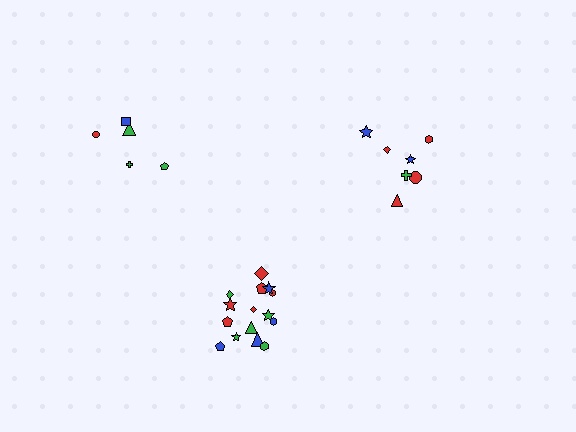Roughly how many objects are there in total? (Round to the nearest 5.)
Roughly 25 objects in total.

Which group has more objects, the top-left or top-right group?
The top-right group.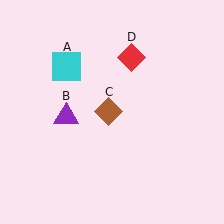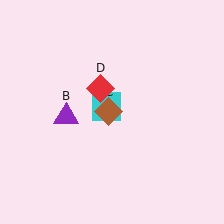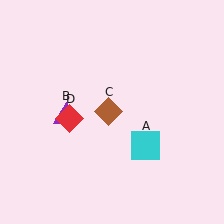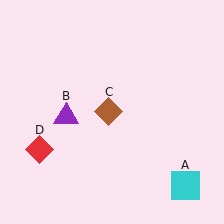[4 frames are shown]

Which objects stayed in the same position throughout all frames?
Purple triangle (object B) and brown diamond (object C) remained stationary.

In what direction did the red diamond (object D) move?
The red diamond (object D) moved down and to the left.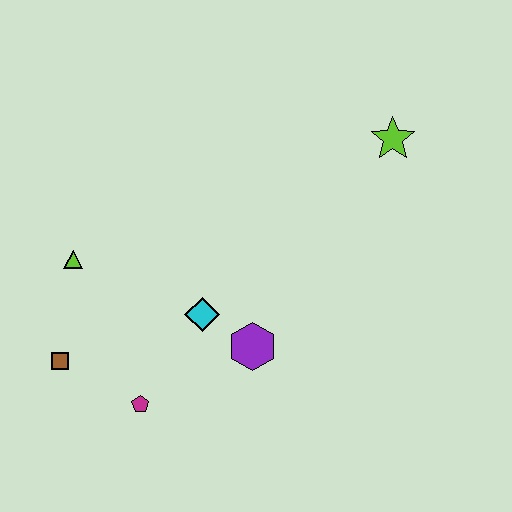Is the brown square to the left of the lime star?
Yes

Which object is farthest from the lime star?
The brown square is farthest from the lime star.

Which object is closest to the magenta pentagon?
The brown square is closest to the magenta pentagon.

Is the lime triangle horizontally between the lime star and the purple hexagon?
No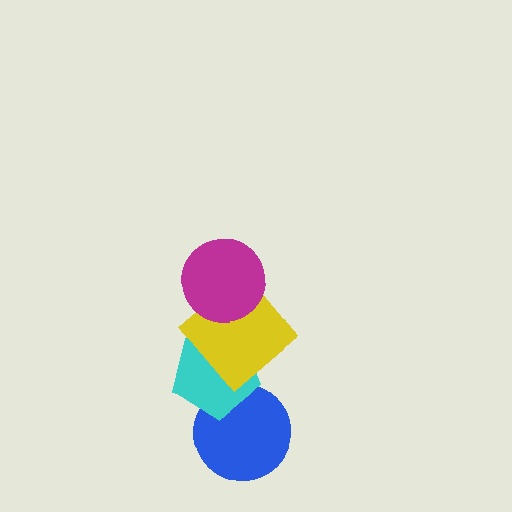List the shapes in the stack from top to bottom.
From top to bottom: the magenta circle, the yellow diamond, the cyan pentagon, the blue circle.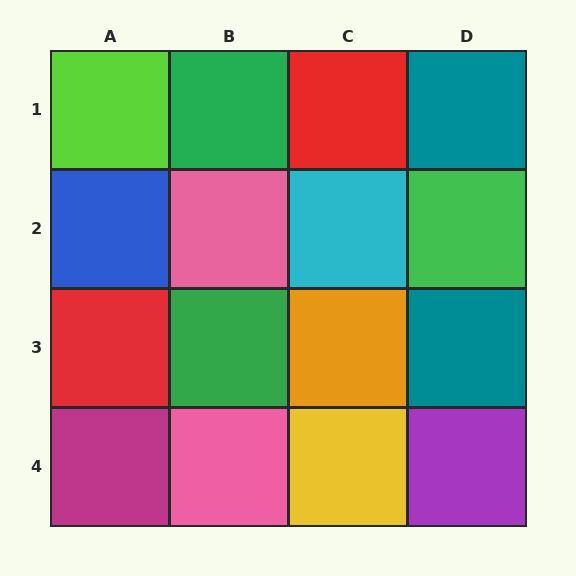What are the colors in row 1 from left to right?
Lime, green, red, teal.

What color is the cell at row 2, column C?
Cyan.